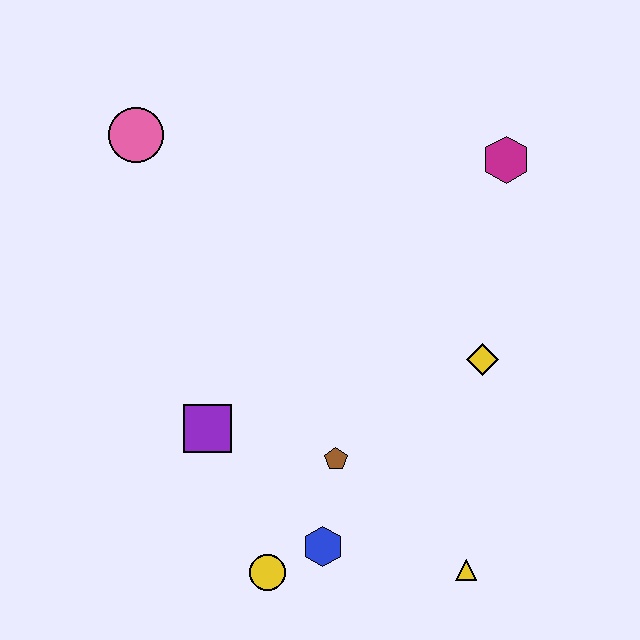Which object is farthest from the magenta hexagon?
The yellow circle is farthest from the magenta hexagon.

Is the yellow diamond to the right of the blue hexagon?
Yes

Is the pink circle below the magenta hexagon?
No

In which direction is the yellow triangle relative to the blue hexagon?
The yellow triangle is to the right of the blue hexagon.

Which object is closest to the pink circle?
The purple square is closest to the pink circle.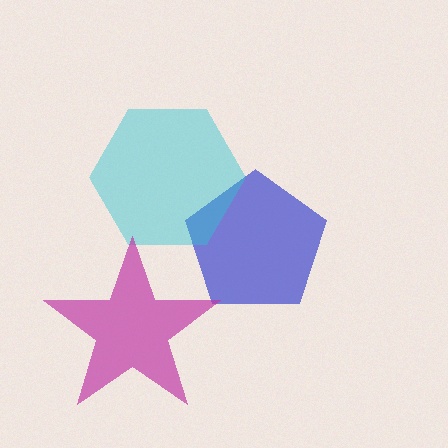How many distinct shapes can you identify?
There are 3 distinct shapes: a blue pentagon, a cyan hexagon, a magenta star.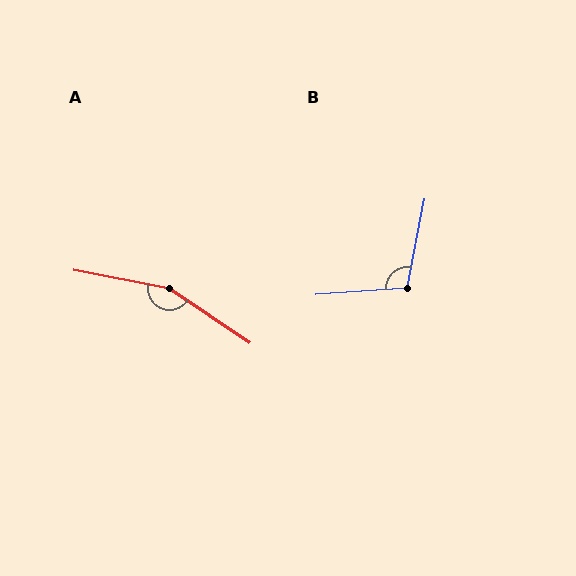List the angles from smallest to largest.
B (105°), A (157°).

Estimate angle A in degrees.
Approximately 157 degrees.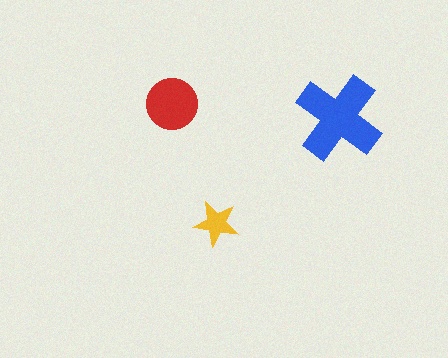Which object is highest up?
The red circle is topmost.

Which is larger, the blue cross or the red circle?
The blue cross.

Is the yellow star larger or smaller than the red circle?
Smaller.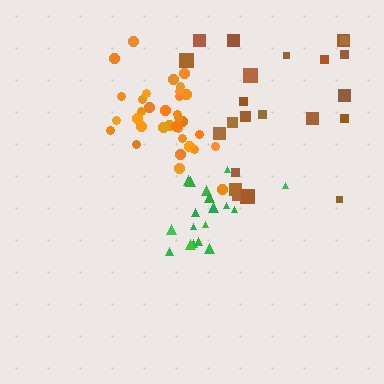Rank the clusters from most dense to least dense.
orange, green, brown.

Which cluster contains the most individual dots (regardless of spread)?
Orange (35).